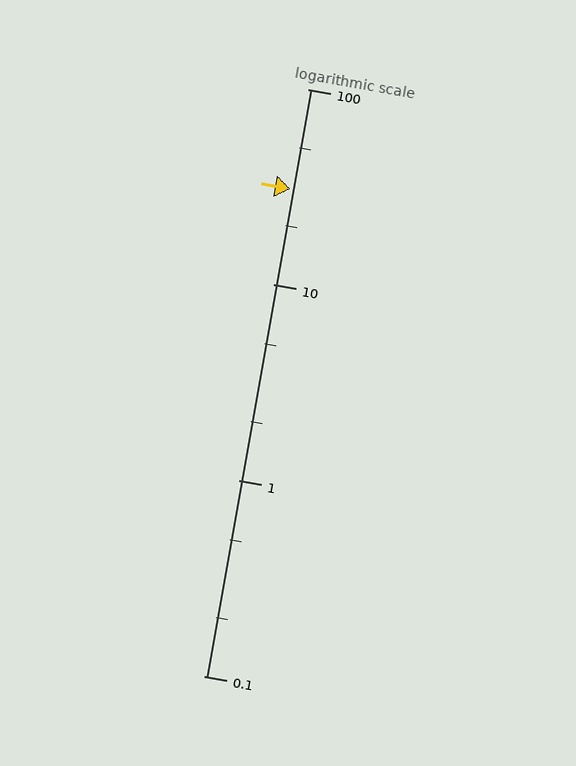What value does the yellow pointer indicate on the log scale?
The pointer indicates approximately 31.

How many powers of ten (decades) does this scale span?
The scale spans 3 decades, from 0.1 to 100.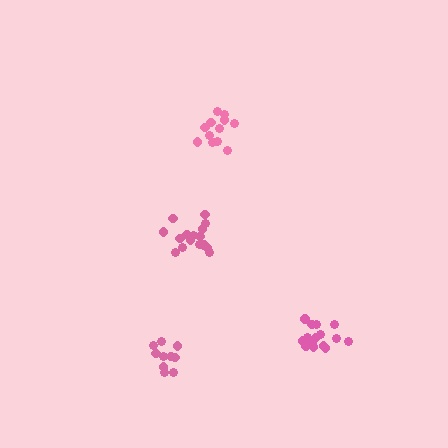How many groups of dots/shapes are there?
There are 4 groups.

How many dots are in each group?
Group 1: 16 dots, Group 2: 10 dots, Group 3: 16 dots, Group 4: 12 dots (54 total).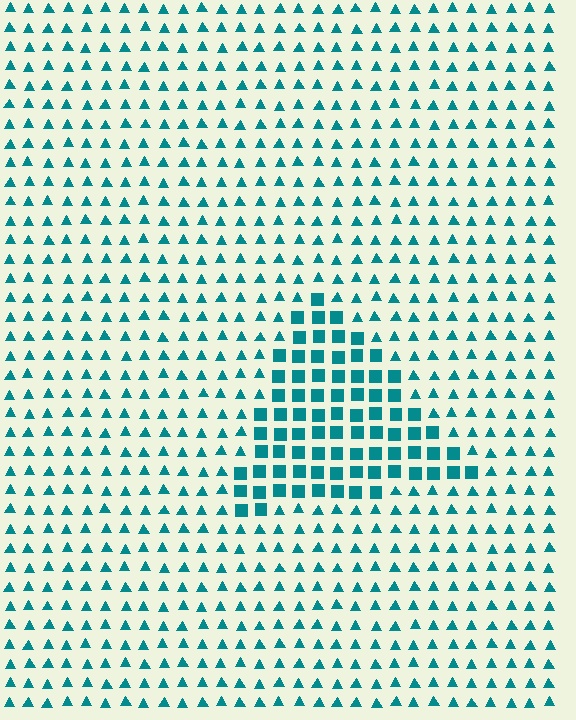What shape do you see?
I see a triangle.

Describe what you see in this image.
The image is filled with small teal elements arranged in a uniform grid. A triangle-shaped region contains squares, while the surrounding area contains triangles. The boundary is defined purely by the change in element shape.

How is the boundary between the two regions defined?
The boundary is defined by a change in element shape: squares inside vs. triangles outside. All elements share the same color and spacing.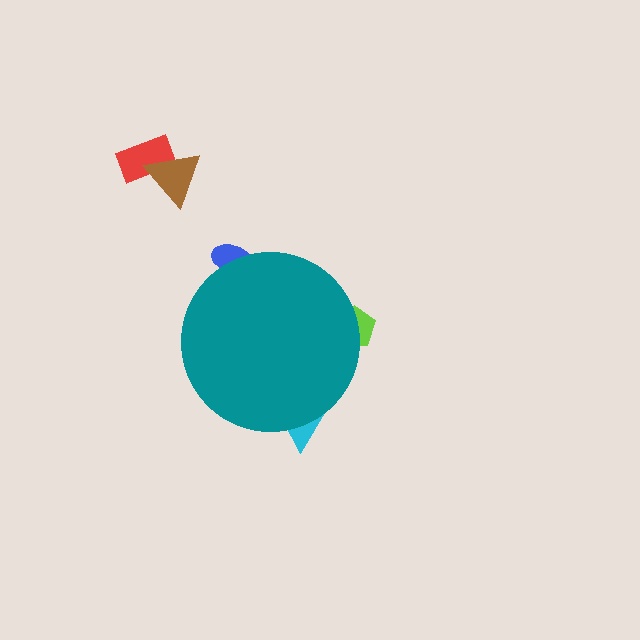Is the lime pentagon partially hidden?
Yes, the lime pentagon is partially hidden behind the teal circle.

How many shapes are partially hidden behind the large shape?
3 shapes are partially hidden.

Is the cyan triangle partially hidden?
Yes, the cyan triangle is partially hidden behind the teal circle.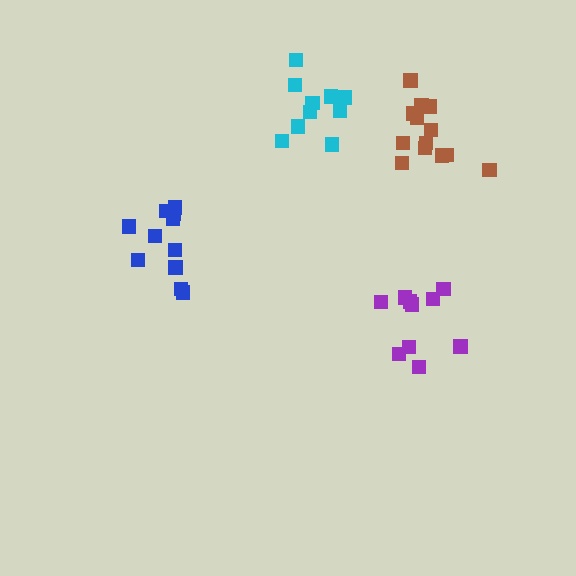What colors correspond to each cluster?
The clusters are colored: blue, cyan, brown, purple.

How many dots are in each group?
Group 1: 11 dots, Group 2: 10 dots, Group 3: 13 dots, Group 4: 10 dots (44 total).